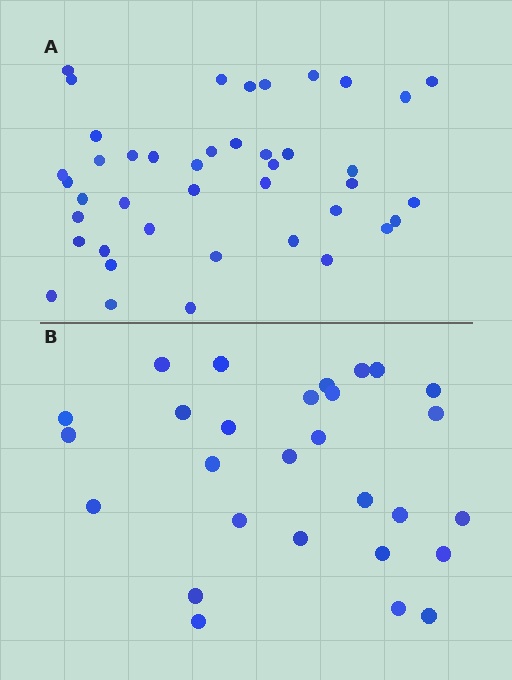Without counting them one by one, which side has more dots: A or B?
Region A (the top region) has more dots.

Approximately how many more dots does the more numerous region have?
Region A has approximately 15 more dots than region B.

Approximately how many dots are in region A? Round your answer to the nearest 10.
About 40 dots. (The exact count is 42, which rounds to 40.)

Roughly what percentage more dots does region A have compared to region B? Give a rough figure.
About 50% more.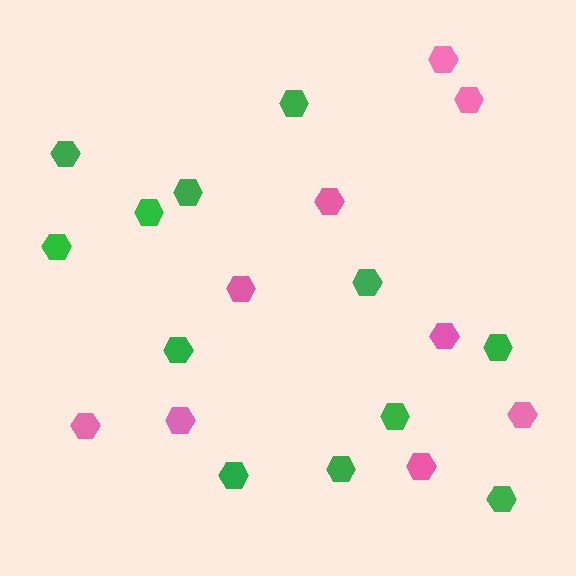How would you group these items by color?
There are 2 groups: one group of pink hexagons (9) and one group of green hexagons (12).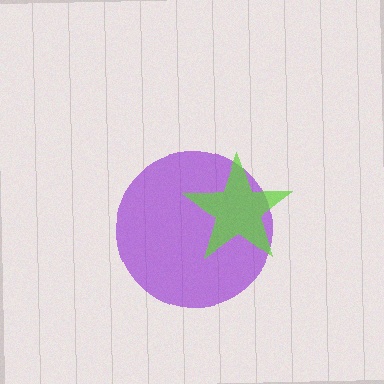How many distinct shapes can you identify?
There are 2 distinct shapes: a purple circle, a lime star.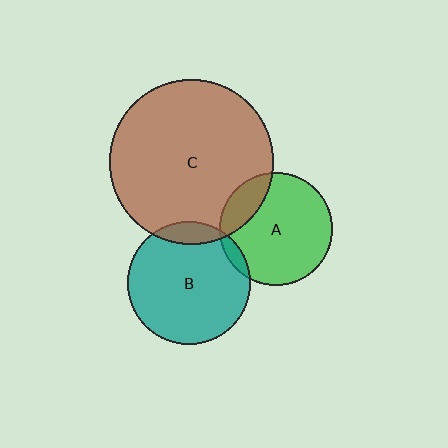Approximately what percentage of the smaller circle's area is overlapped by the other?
Approximately 20%.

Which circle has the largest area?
Circle C (brown).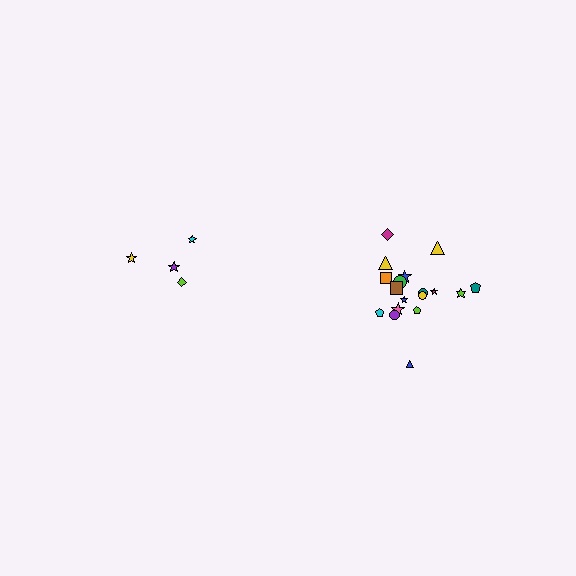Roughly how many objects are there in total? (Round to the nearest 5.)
Roughly 20 objects in total.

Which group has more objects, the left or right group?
The right group.